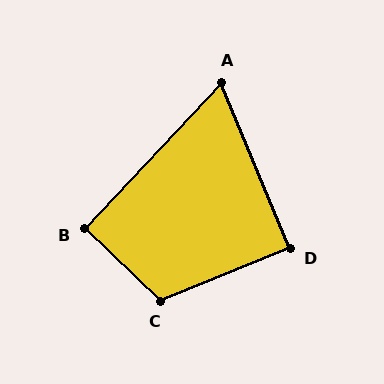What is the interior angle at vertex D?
Approximately 89 degrees (approximately right).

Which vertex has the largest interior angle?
C, at approximately 114 degrees.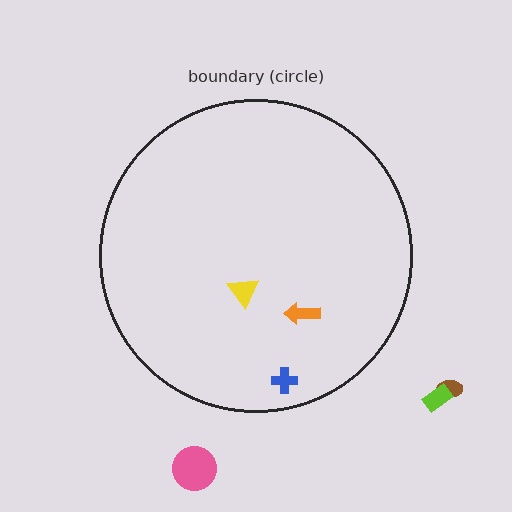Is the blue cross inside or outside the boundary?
Inside.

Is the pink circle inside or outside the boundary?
Outside.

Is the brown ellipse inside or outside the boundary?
Outside.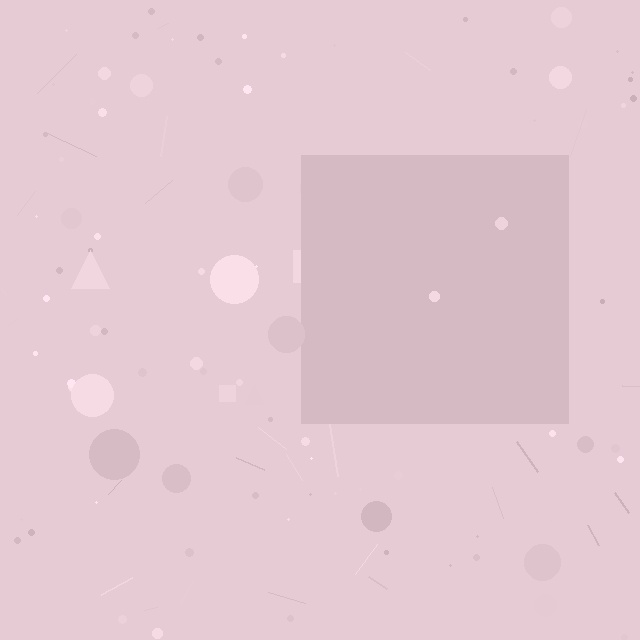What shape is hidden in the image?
A square is hidden in the image.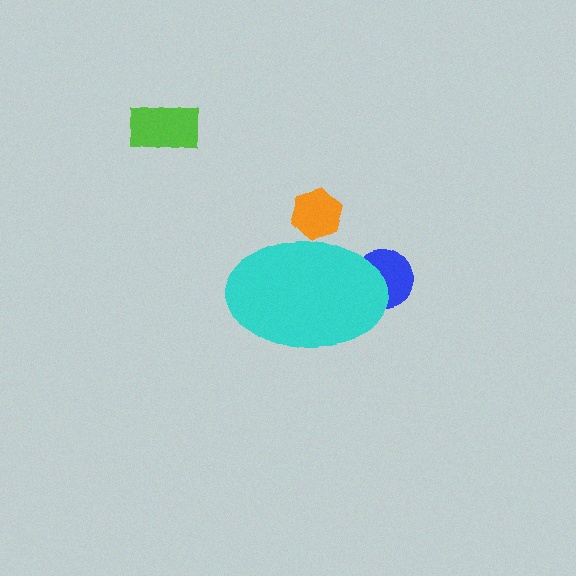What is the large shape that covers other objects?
A cyan ellipse.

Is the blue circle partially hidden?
Yes, the blue circle is partially hidden behind the cyan ellipse.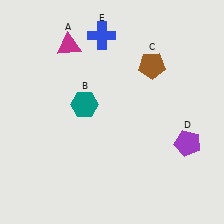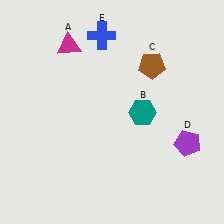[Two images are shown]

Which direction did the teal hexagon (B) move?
The teal hexagon (B) moved right.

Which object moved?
The teal hexagon (B) moved right.